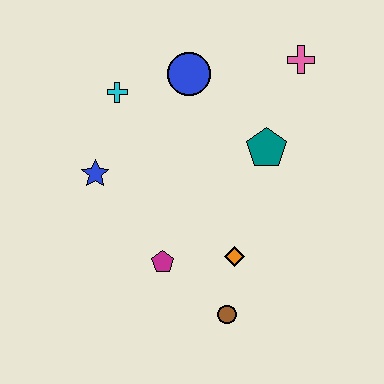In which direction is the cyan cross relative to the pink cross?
The cyan cross is to the left of the pink cross.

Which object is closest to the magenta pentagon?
The orange diamond is closest to the magenta pentagon.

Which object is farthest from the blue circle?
The brown circle is farthest from the blue circle.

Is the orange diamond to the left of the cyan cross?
No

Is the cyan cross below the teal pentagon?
No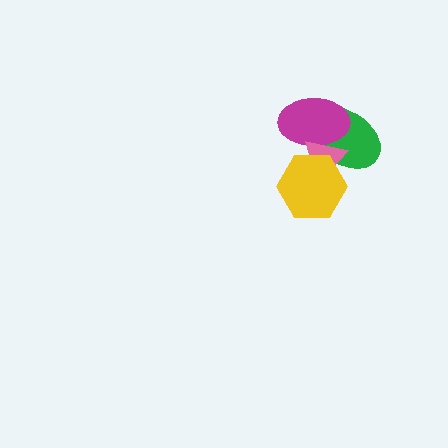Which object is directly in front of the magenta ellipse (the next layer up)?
The pink triangle is directly in front of the magenta ellipse.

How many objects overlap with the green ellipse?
3 objects overlap with the green ellipse.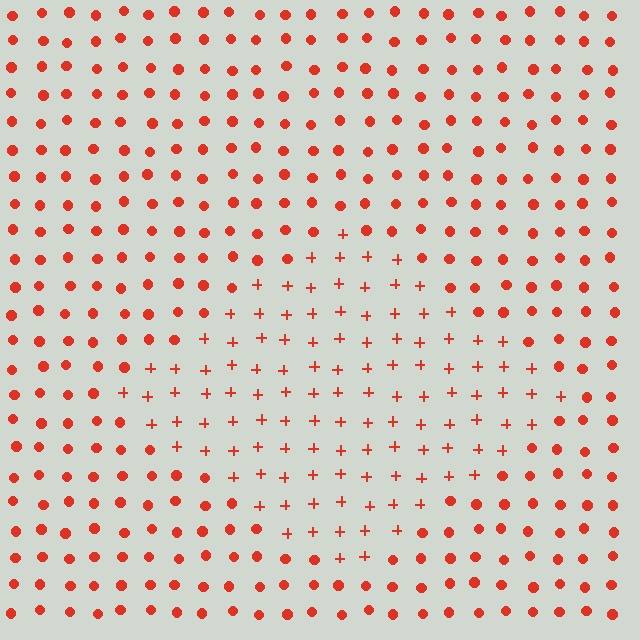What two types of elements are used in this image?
The image uses plus signs inside the diamond region and circles outside it.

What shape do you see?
I see a diamond.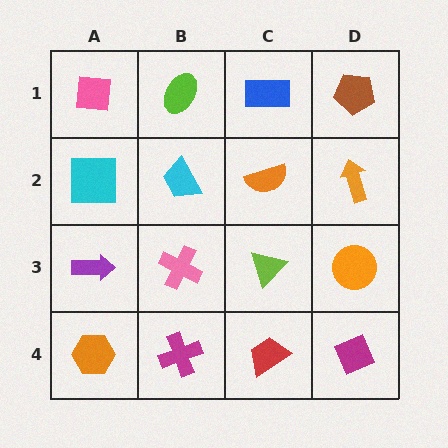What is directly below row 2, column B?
A pink cross.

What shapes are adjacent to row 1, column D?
An orange arrow (row 2, column D), a blue rectangle (row 1, column C).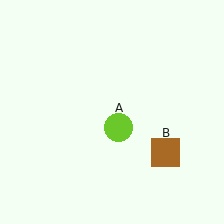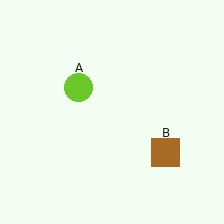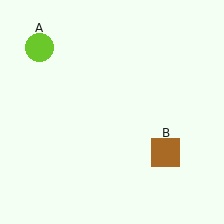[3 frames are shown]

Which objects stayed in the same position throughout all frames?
Brown square (object B) remained stationary.